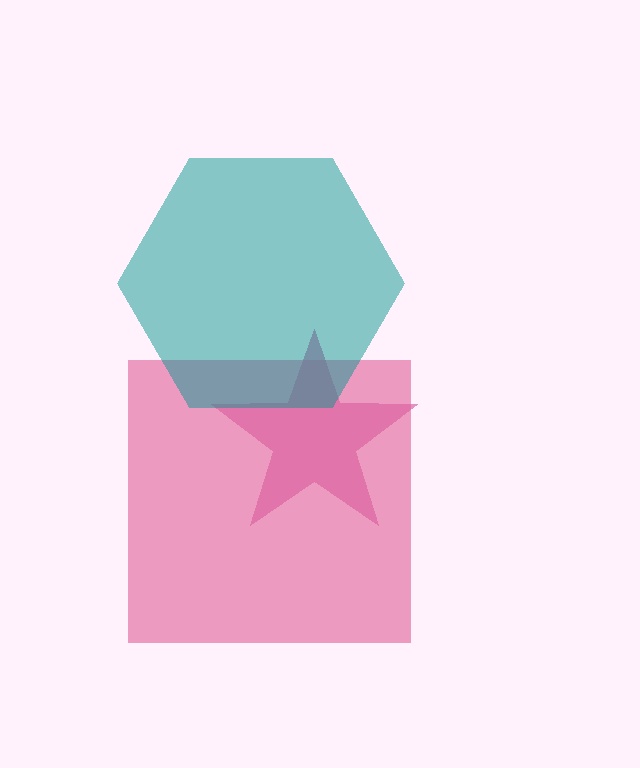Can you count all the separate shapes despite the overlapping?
Yes, there are 3 separate shapes.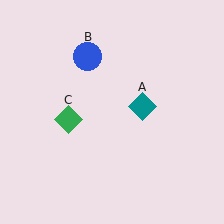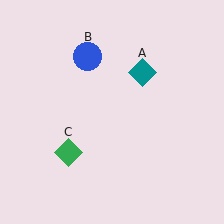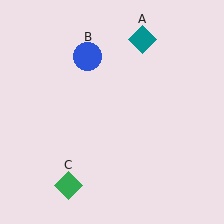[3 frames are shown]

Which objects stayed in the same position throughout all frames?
Blue circle (object B) remained stationary.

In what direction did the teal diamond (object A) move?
The teal diamond (object A) moved up.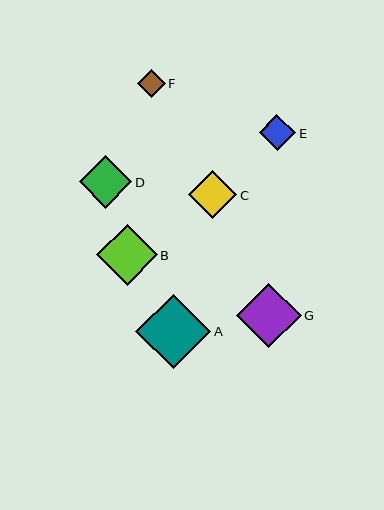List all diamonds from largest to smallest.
From largest to smallest: A, G, B, D, C, E, F.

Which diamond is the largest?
Diamond A is the largest with a size of approximately 75 pixels.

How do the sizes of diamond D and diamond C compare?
Diamond D and diamond C are approximately the same size.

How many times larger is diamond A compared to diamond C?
Diamond A is approximately 1.5 times the size of diamond C.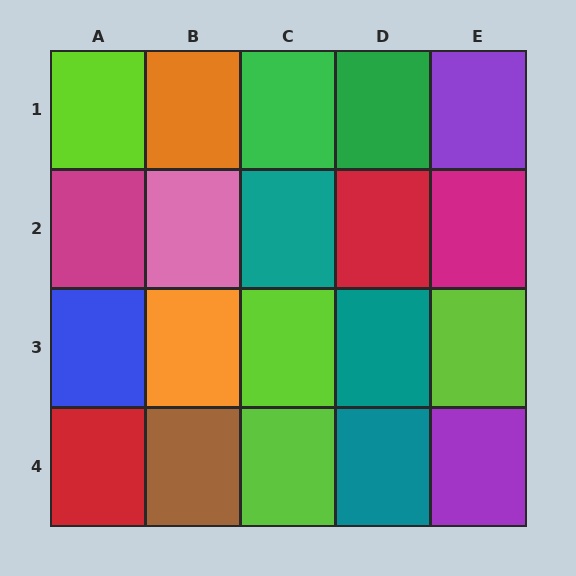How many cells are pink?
1 cell is pink.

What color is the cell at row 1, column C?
Green.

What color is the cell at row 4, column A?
Red.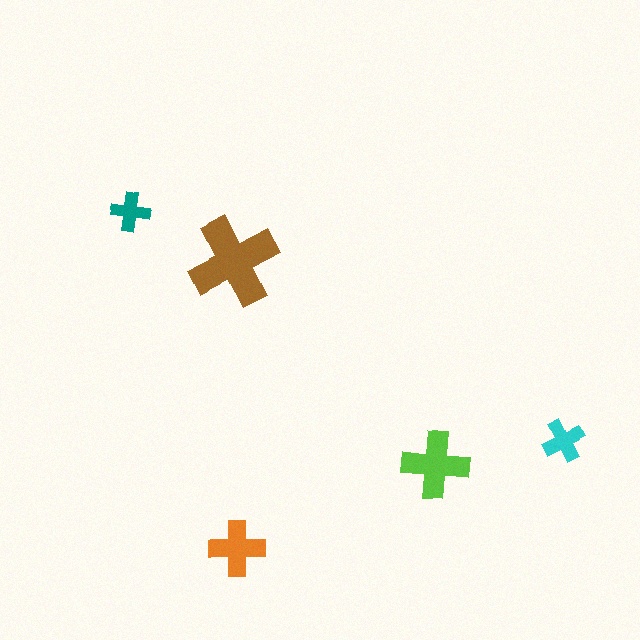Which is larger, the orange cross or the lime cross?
The lime one.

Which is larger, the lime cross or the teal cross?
The lime one.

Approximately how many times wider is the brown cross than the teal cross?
About 2.5 times wider.